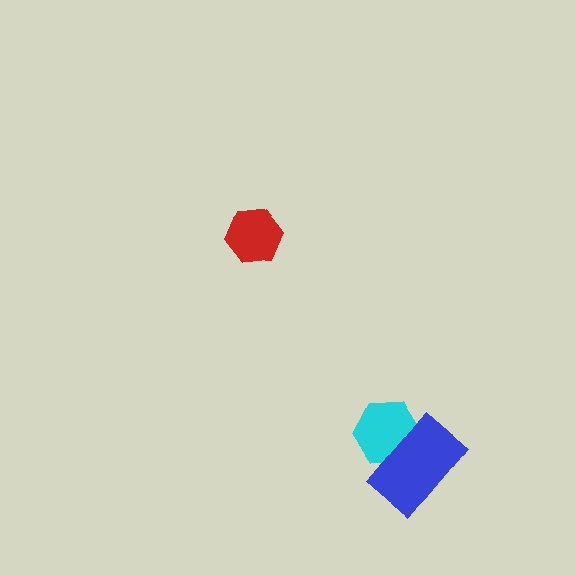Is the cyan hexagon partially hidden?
Yes, it is partially covered by another shape.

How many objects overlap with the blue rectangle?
1 object overlaps with the blue rectangle.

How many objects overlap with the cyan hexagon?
1 object overlaps with the cyan hexagon.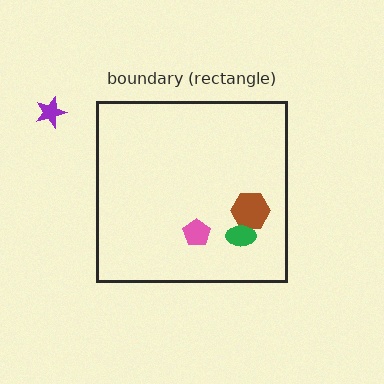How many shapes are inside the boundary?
3 inside, 1 outside.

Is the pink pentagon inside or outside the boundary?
Inside.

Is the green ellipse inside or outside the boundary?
Inside.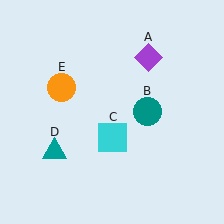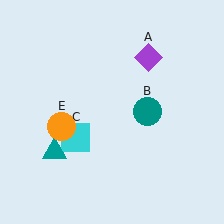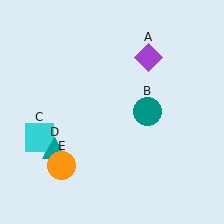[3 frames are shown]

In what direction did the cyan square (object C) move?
The cyan square (object C) moved left.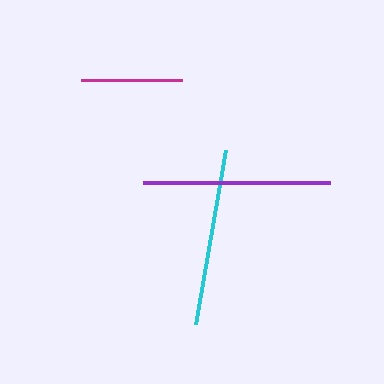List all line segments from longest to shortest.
From longest to shortest: purple, cyan, magenta.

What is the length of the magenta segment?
The magenta segment is approximately 101 pixels long.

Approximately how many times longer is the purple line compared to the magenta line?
The purple line is approximately 1.8 times the length of the magenta line.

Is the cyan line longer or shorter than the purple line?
The purple line is longer than the cyan line.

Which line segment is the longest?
The purple line is the longest at approximately 186 pixels.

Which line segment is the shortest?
The magenta line is the shortest at approximately 101 pixels.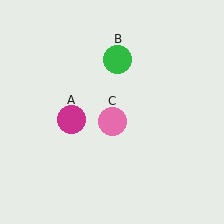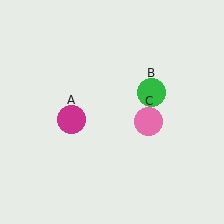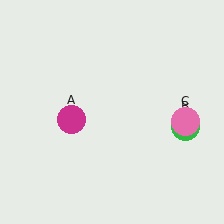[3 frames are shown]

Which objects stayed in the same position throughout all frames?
Magenta circle (object A) remained stationary.